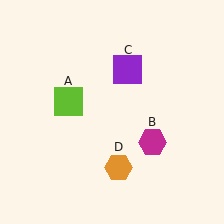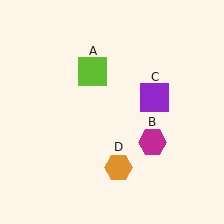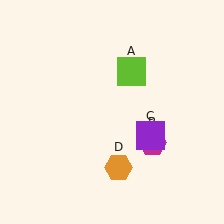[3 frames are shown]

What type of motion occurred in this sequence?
The lime square (object A), purple square (object C) rotated clockwise around the center of the scene.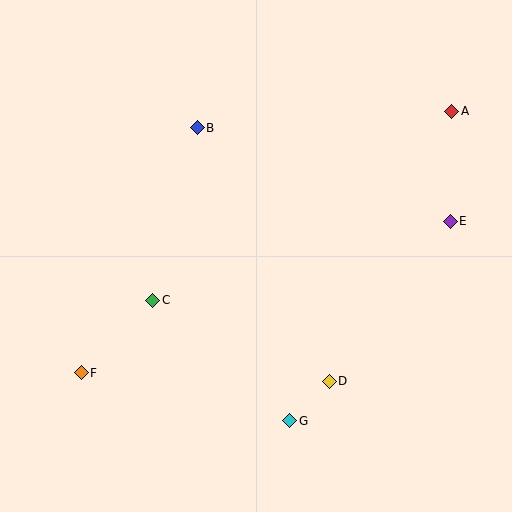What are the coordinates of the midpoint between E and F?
The midpoint between E and F is at (266, 297).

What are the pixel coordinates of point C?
Point C is at (153, 300).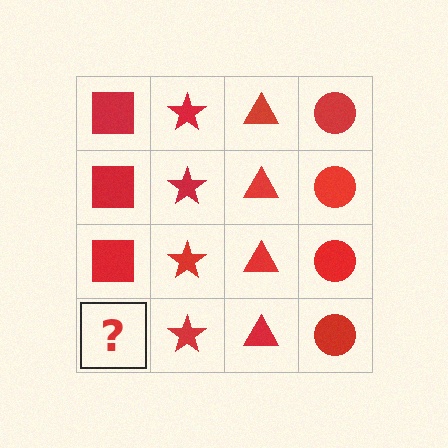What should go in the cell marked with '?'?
The missing cell should contain a red square.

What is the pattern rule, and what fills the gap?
The rule is that each column has a consistent shape. The gap should be filled with a red square.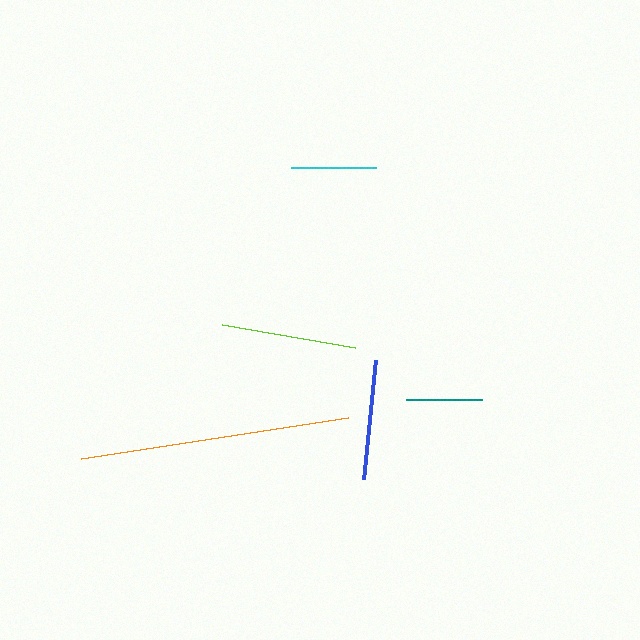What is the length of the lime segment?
The lime segment is approximately 135 pixels long.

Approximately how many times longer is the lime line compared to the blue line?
The lime line is approximately 1.1 times the length of the blue line.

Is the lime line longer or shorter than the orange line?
The orange line is longer than the lime line.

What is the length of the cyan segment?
The cyan segment is approximately 85 pixels long.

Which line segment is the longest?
The orange line is the longest at approximately 270 pixels.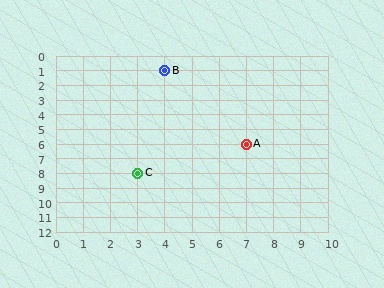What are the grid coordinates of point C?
Point C is at grid coordinates (3, 8).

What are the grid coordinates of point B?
Point B is at grid coordinates (4, 1).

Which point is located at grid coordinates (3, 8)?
Point C is at (3, 8).